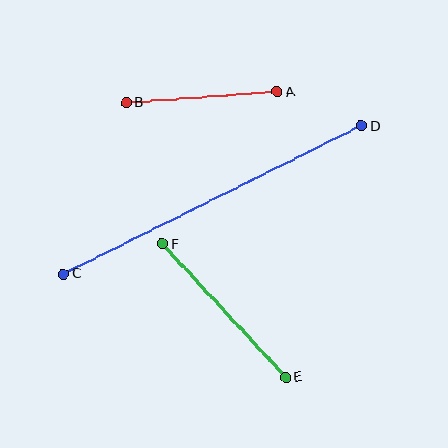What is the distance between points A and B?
The distance is approximately 152 pixels.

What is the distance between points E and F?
The distance is approximately 181 pixels.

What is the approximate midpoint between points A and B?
The midpoint is at approximately (202, 97) pixels.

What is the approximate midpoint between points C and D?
The midpoint is at approximately (212, 200) pixels.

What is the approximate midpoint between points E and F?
The midpoint is at approximately (224, 310) pixels.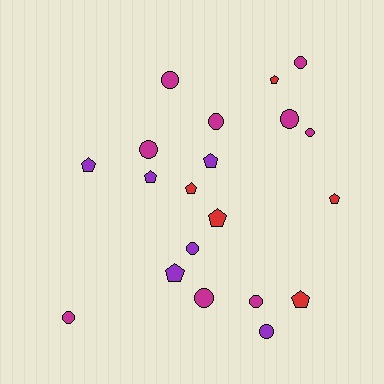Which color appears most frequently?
Magenta, with 9 objects.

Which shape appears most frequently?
Circle, with 11 objects.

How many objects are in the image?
There are 20 objects.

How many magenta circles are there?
There are 9 magenta circles.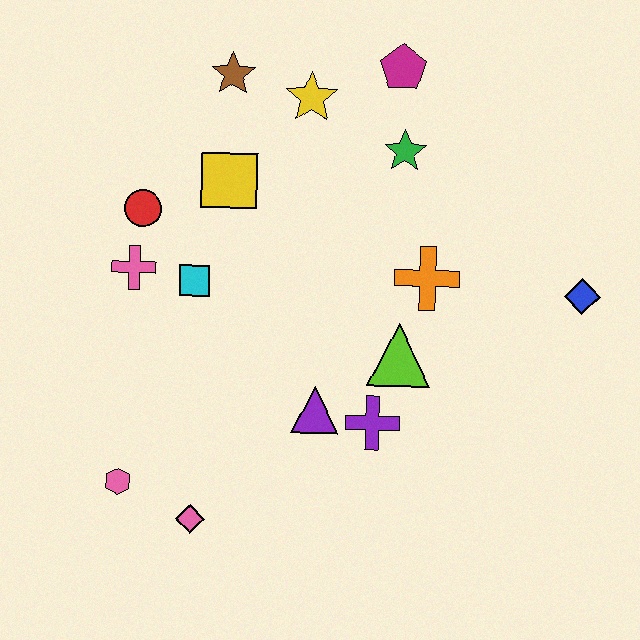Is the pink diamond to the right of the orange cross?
No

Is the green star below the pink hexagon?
No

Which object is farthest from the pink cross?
The blue diamond is farthest from the pink cross.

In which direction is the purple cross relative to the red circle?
The purple cross is to the right of the red circle.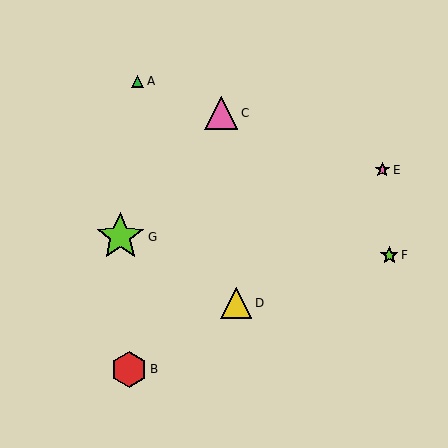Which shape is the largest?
The lime star (labeled G) is the largest.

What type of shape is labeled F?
Shape F is a lime star.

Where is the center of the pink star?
The center of the pink star is at (382, 170).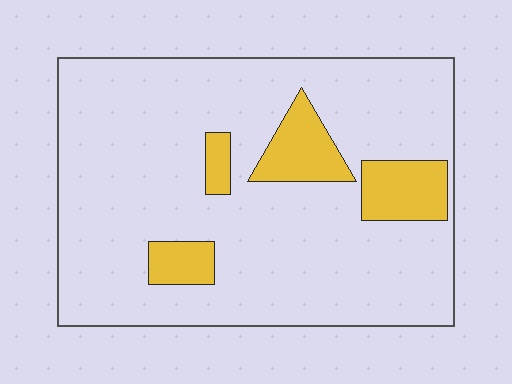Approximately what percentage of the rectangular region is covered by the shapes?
Approximately 15%.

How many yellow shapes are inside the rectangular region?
4.